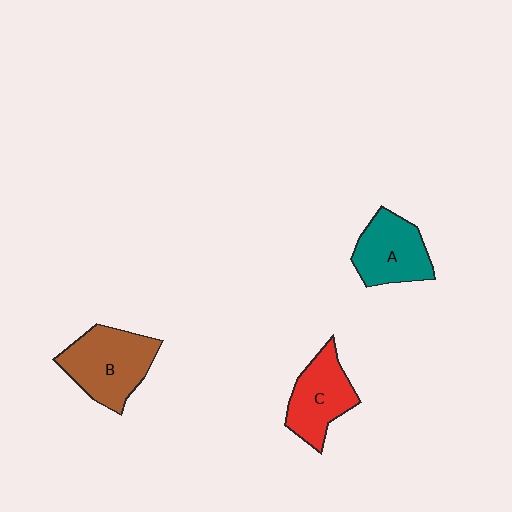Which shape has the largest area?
Shape B (brown).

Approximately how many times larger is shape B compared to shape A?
Approximately 1.2 times.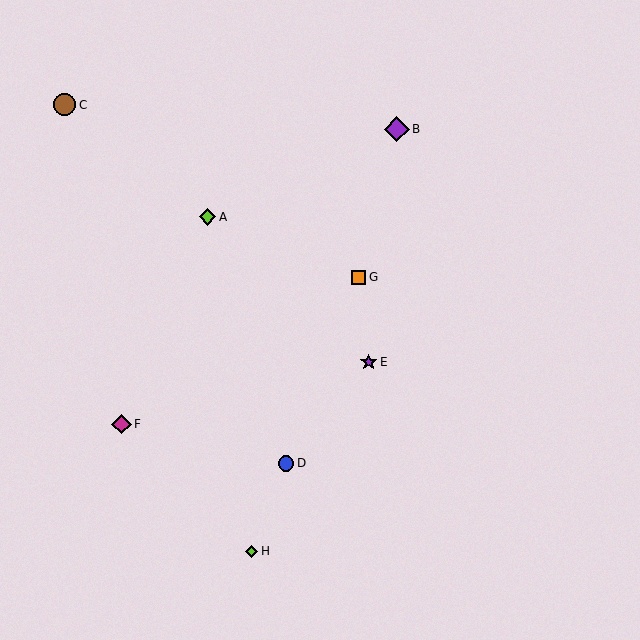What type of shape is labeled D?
Shape D is a blue circle.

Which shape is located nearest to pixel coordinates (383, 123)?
The purple diamond (labeled B) at (397, 129) is nearest to that location.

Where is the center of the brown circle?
The center of the brown circle is at (65, 105).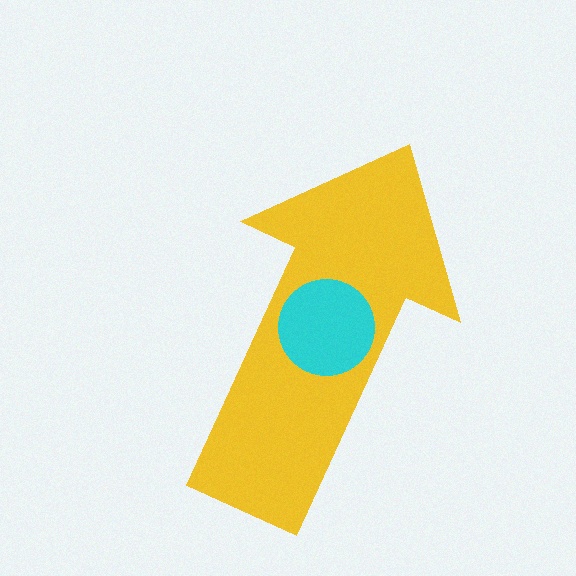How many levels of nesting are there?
2.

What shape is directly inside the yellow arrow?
The cyan circle.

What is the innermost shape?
The cyan circle.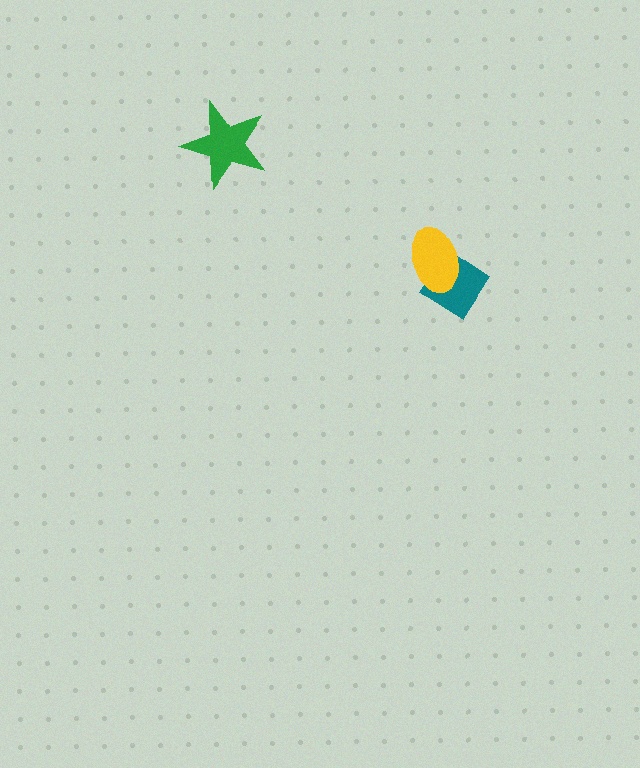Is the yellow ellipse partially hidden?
No, no other shape covers it.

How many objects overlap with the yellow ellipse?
1 object overlaps with the yellow ellipse.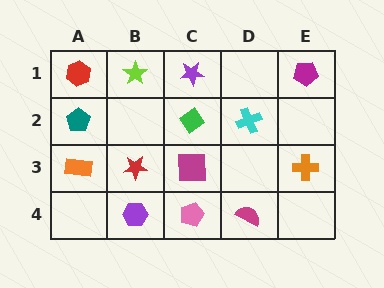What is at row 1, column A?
A red hexagon.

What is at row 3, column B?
A red star.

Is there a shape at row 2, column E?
No, that cell is empty.